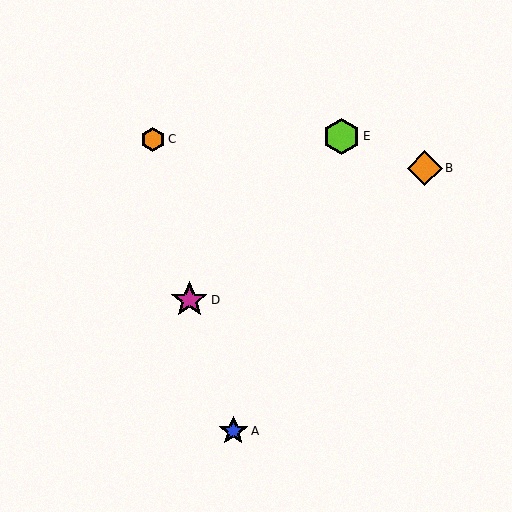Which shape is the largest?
The lime hexagon (labeled E) is the largest.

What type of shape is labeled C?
Shape C is an orange hexagon.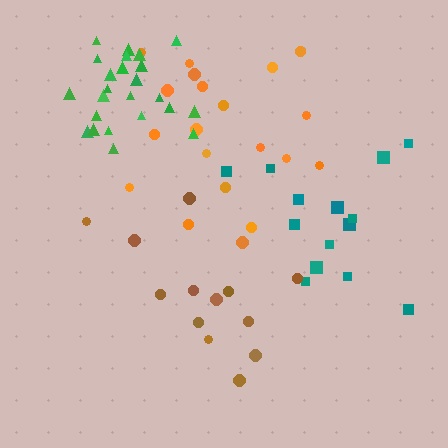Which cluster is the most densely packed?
Green.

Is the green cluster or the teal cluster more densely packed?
Green.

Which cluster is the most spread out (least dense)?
Brown.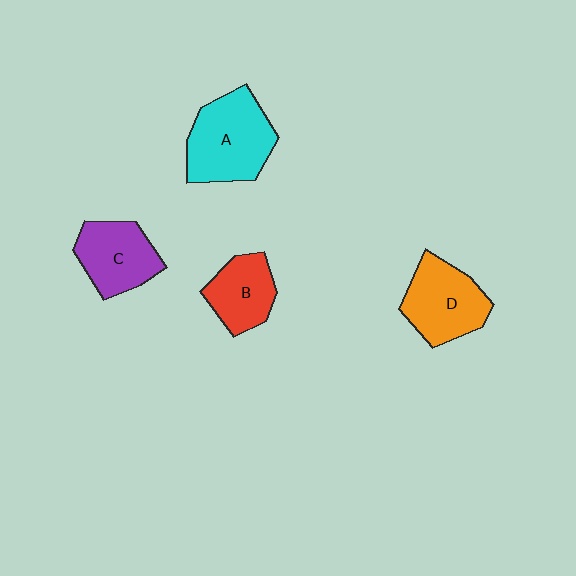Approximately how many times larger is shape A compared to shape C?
Approximately 1.3 times.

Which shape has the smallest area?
Shape B (red).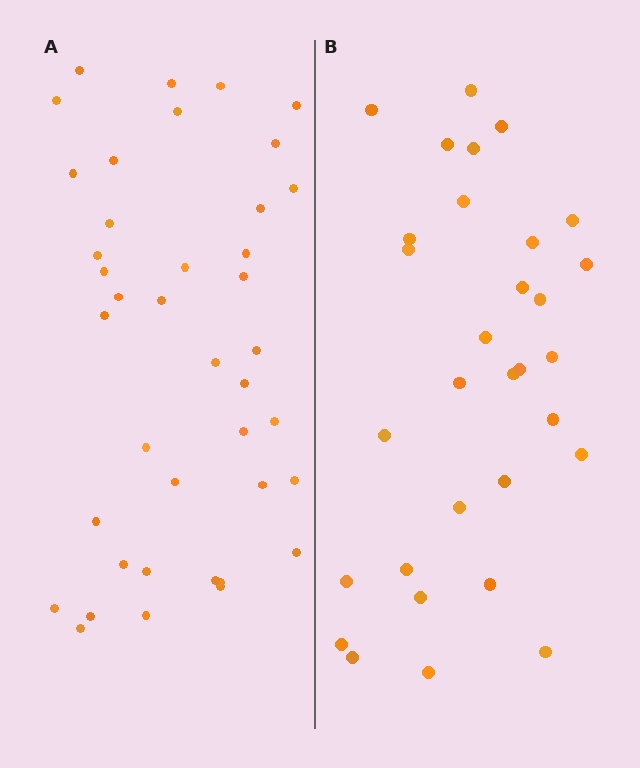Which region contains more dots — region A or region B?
Region A (the left region) has more dots.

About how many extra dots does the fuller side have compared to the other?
Region A has roughly 8 or so more dots than region B.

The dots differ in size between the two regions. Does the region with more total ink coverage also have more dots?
No. Region B has more total ink coverage because its dots are larger, but region A actually contains more individual dots. Total area can be misleading — the number of items is what matters here.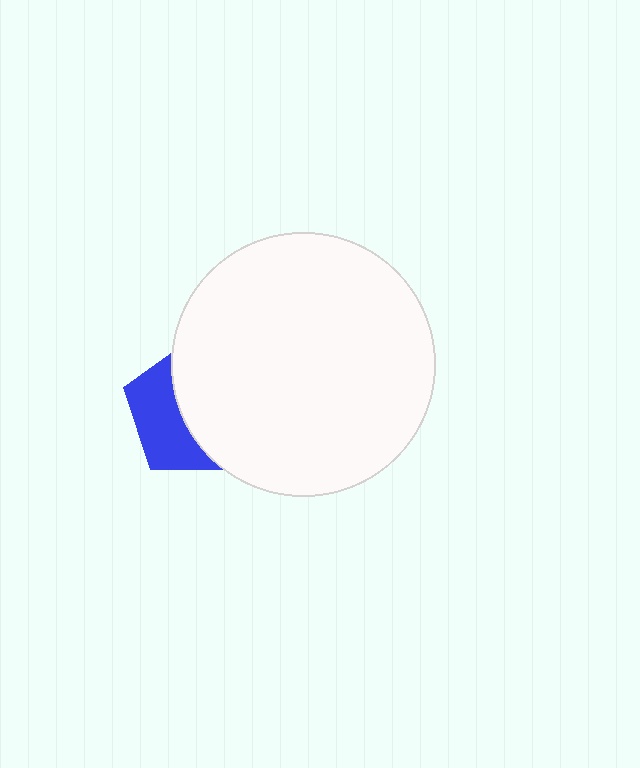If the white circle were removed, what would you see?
You would see the complete blue pentagon.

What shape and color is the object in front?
The object in front is a white circle.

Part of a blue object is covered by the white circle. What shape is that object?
It is a pentagon.